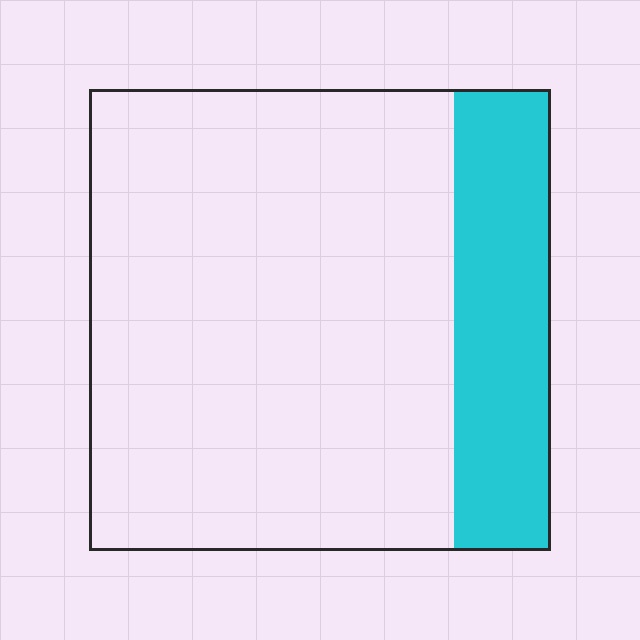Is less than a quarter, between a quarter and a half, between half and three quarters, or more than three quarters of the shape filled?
Less than a quarter.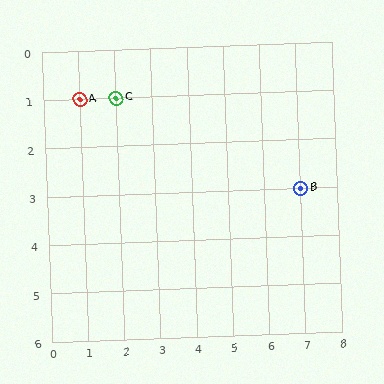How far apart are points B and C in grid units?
Points B and C are 5 columns and 2 rows apart (about 5.4 grid units diagonally).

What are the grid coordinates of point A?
Point A is at grid coordinates (1, 1).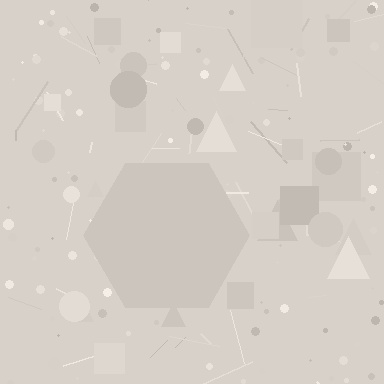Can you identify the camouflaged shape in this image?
The camouflaged shape is a hexagon.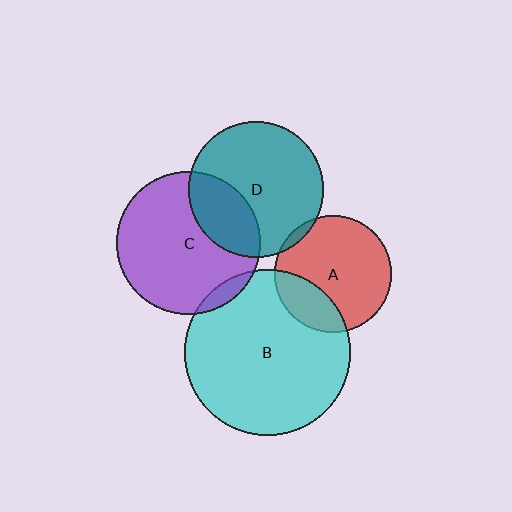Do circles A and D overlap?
Yes.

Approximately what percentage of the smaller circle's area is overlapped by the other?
Approximately 5%.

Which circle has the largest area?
Circle B (cyan).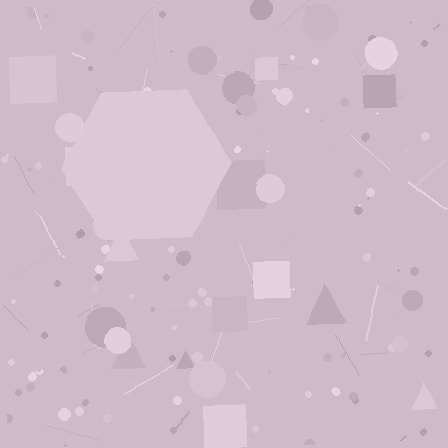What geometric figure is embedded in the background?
A hexagon is embedded in the background.